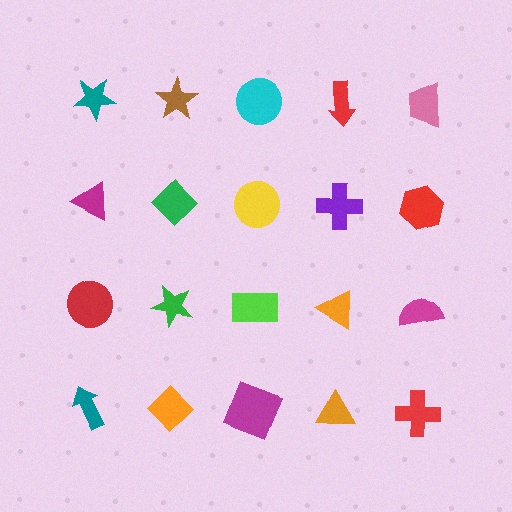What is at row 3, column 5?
A magenta semicircle.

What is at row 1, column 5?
A pink trapezoid.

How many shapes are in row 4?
5 shapes.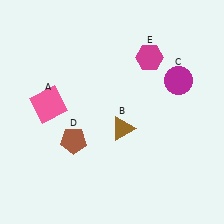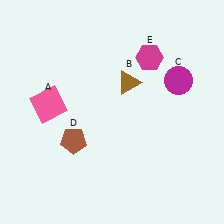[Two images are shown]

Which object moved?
The brown triangle (B) moved up.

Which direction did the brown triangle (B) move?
The brown triangle (B) moved up.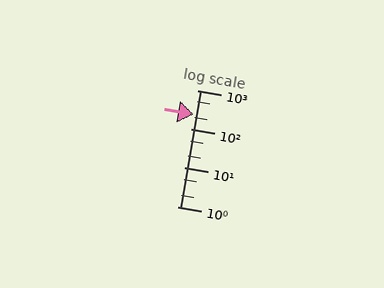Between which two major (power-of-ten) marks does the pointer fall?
The pointer is between 100 and 1000.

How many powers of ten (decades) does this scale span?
The scale spans 3 decades, from 1 to 1000.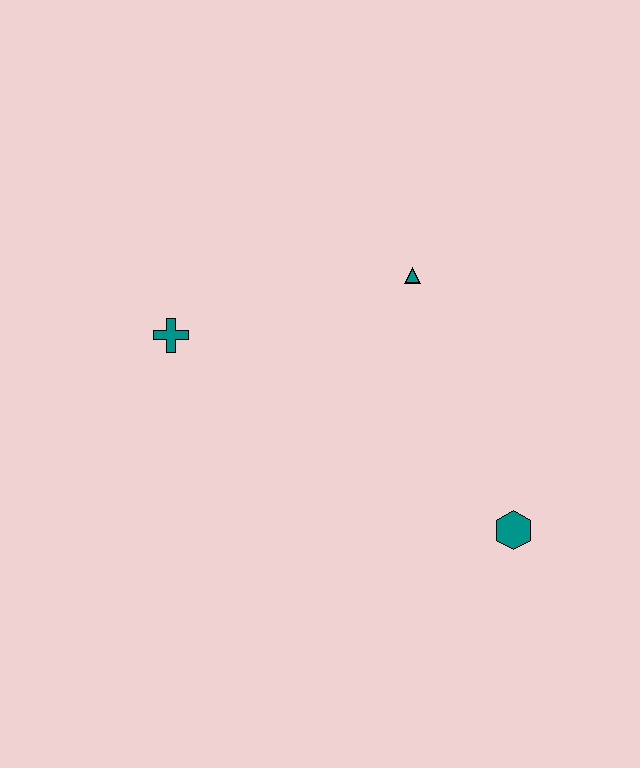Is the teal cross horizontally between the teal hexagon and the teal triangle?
No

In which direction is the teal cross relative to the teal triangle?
The teal cross is to the left of the teal triangle.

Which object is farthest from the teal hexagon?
The teal cross is farthest from the teal hexagon.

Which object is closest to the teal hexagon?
The teal triangle is closest to the teal hexagon.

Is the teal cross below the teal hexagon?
No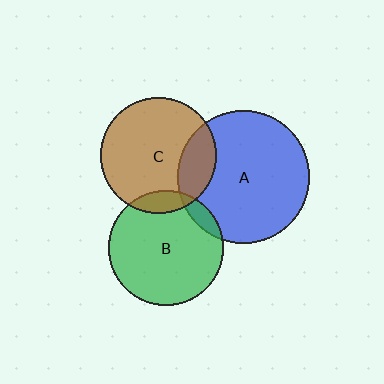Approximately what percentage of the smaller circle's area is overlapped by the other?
Approximately 10%.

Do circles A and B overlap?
Yes.